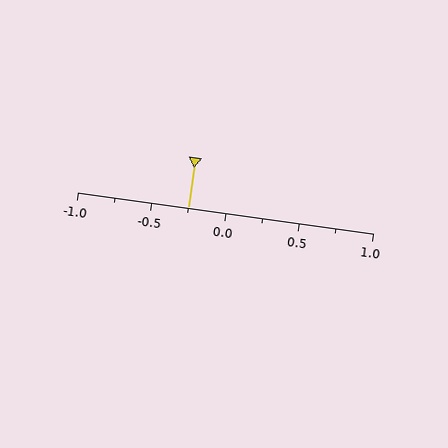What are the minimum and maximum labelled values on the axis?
The axis runs from -1.0 to 1.0.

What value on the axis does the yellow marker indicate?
The marker indicates approximately -0.25.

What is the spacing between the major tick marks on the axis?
The major ticks are spaced 0.5 apart.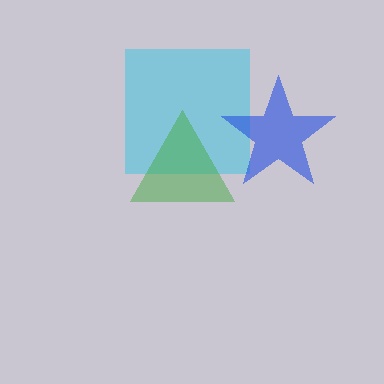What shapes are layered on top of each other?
The layered shapes are: a cyan square, a green triangle, a blue star.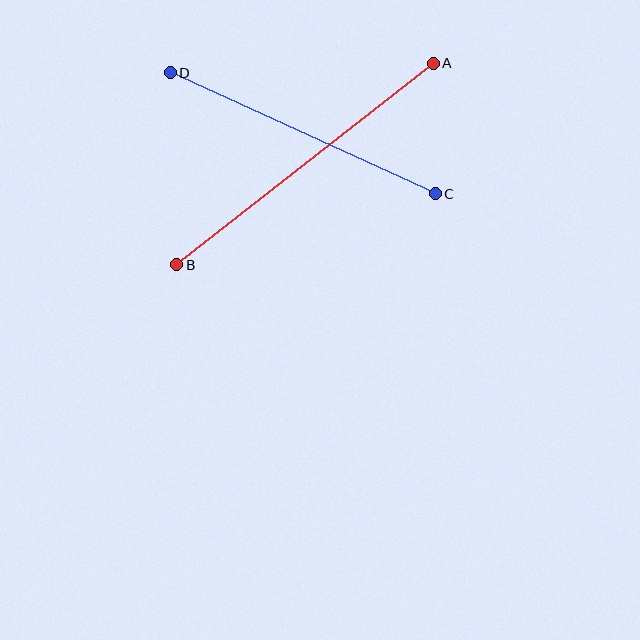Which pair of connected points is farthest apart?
Points A and B are farthest apart.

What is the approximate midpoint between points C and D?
The midpoint is at approximately (303, 133) pixels.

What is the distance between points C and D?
The distance is approximately 291 pixels.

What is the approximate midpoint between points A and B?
The midpoint is at approximately (305, 164) pixels.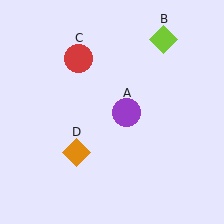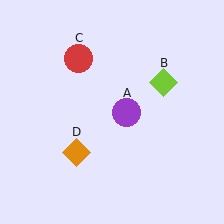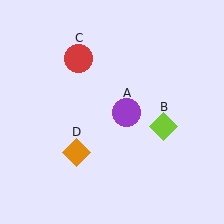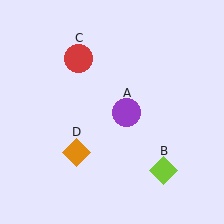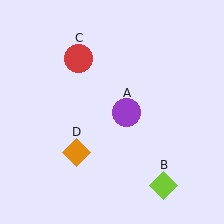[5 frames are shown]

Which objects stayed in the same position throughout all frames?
Purple circle (object A) and red circle (object C) and orange diamond (object D) remained stationary.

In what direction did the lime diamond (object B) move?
The lime diamond (object B) moved down.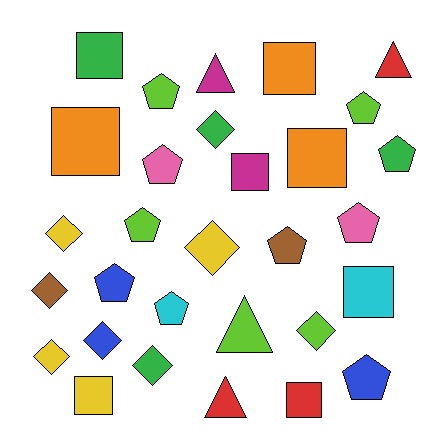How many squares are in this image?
There are 8 squares.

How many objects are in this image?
There are 30 objects.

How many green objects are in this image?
There are 4 green objects.